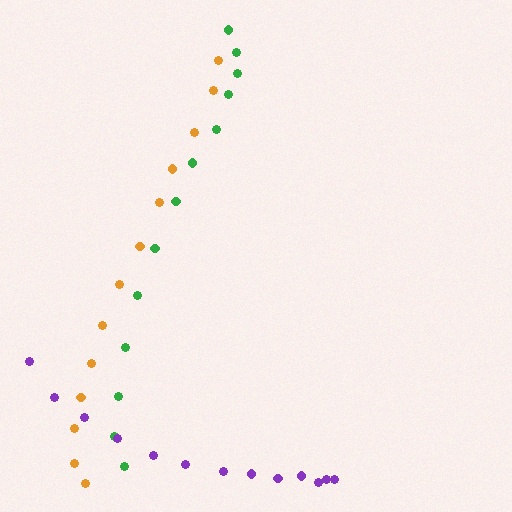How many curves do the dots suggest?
There are 3 distinct paths.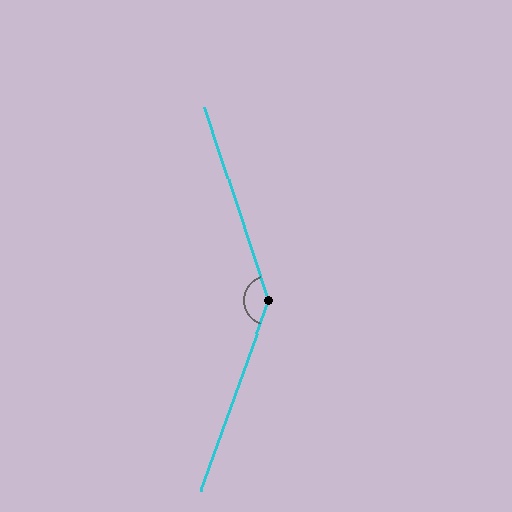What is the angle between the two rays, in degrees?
Approximately 142 degrees.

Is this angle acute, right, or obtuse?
It is obtuse.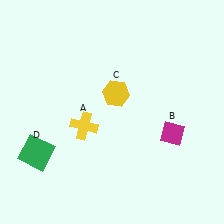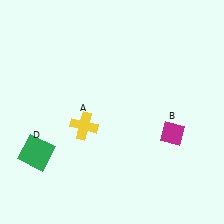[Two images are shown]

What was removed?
The yellow hexagon (C) was removed in Image 2.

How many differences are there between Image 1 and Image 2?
There is 1 difference between the two images.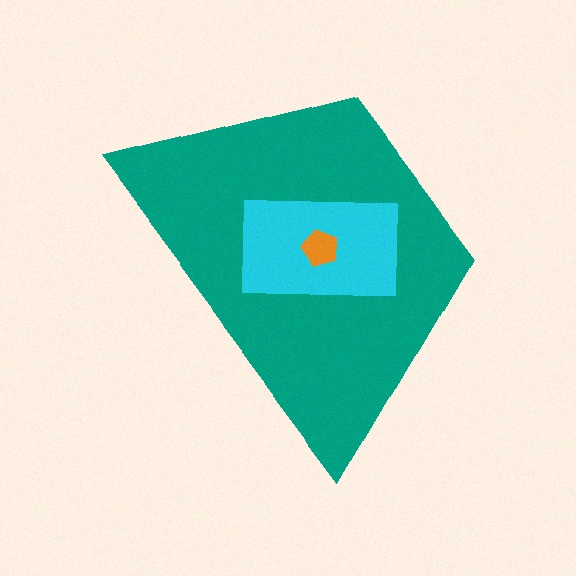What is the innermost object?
The orange pentagon.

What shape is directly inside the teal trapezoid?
The cyan rectangle.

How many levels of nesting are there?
3.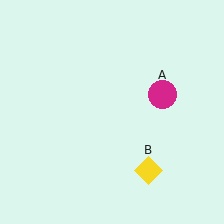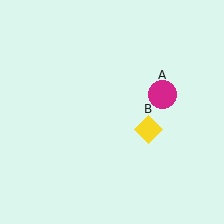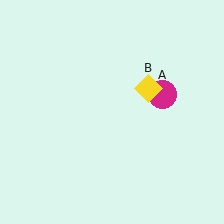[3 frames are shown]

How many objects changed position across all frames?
1 object changed position: yellow diamond (object B).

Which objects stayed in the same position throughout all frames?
Magenta circle (object A) remained stationary.